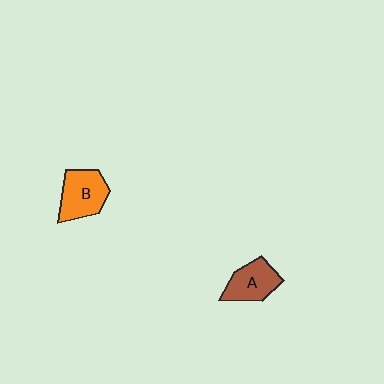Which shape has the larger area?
Shape B (orange).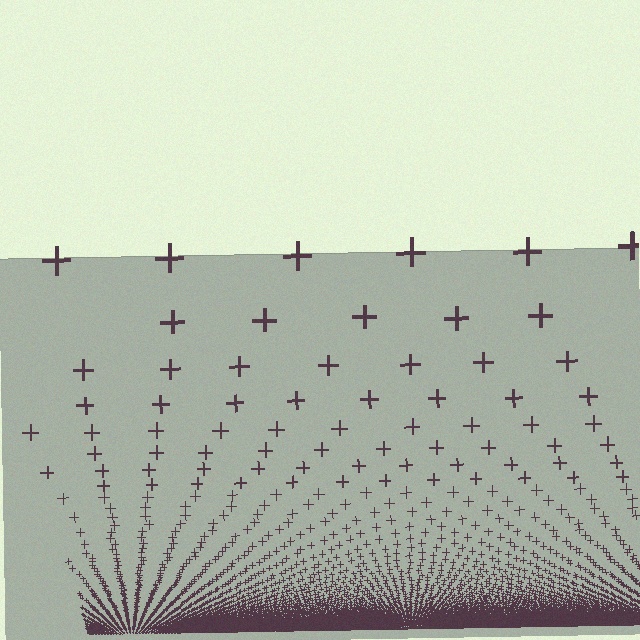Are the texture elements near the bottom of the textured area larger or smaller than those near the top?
Smaller. The gradient is inverted — elements near the bottom are smaller and denser.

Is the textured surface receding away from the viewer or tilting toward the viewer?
The surface appears to tilt toward the viewer. Texture elements get larger and sparser toward the top.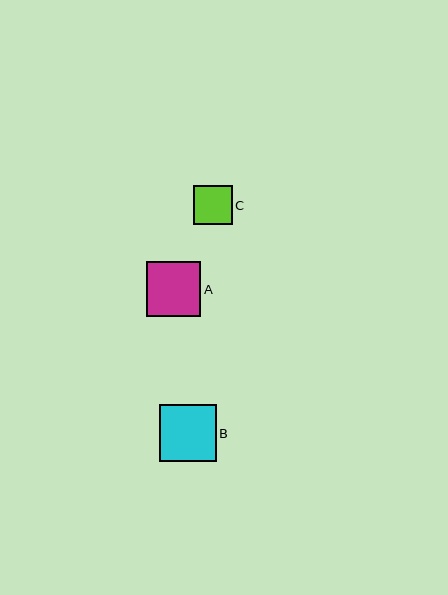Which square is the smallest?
Square C is the smallest with a size of approximately 39 pixels.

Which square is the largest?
Square B is the largest with a size of approximately 56 pixels.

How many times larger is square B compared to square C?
Square B is approximately 1.5 times the size of square C.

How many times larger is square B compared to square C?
Square B is approximately 1.5 times the size of square C.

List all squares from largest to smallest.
From largest to smallest: B, A, C.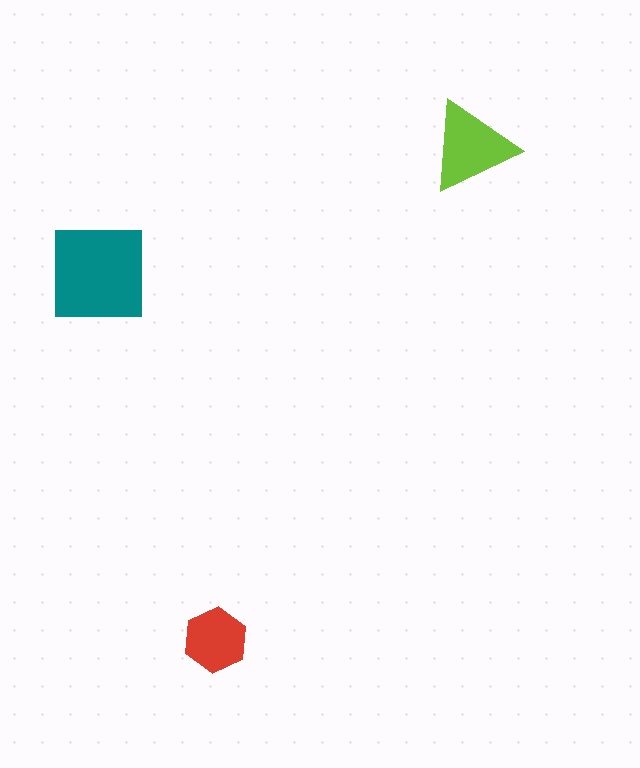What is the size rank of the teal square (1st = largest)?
1st.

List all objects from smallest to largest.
The red hexagon, the lime triangle, the teal square.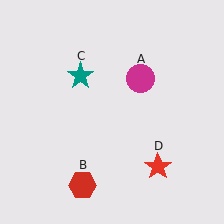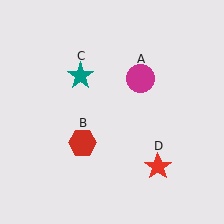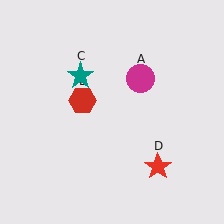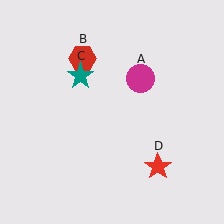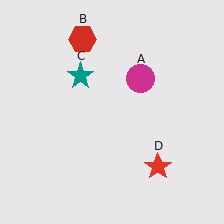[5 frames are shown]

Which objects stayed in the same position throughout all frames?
Magenta circle (object A) and teal star (object C) and red star (object D) remained stationary.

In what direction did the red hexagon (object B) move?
The red hexagon (object B) moved up.